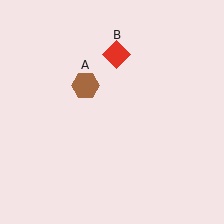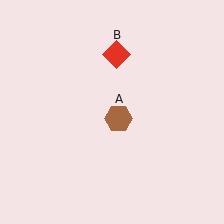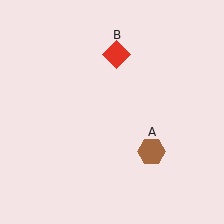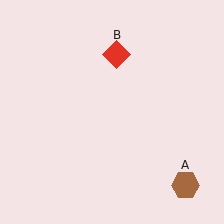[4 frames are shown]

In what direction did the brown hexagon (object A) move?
The brown hexagon (object A) moved down and to the right.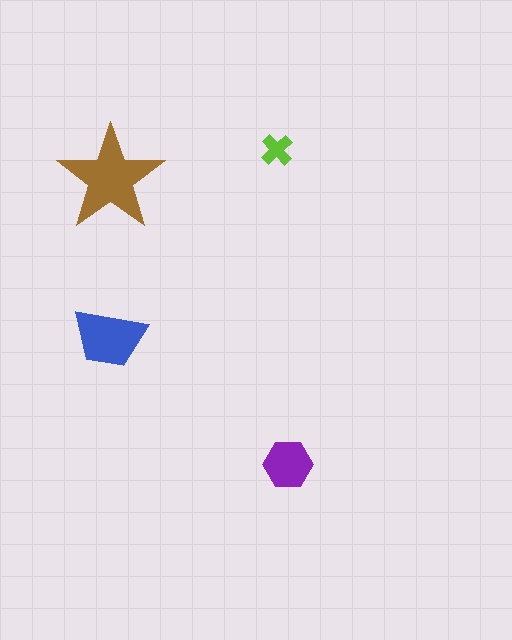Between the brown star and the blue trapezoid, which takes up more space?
The brown star.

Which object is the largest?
The brown star.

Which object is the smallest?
The lime cross.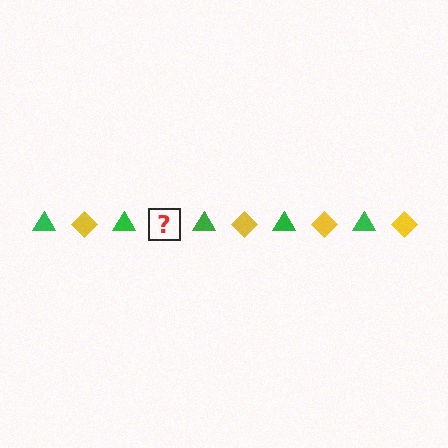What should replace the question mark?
The question mark should be replaced with a yellow diamond.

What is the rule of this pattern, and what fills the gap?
The rule is that the pattern alternates between green triangle and yellow diamond. The gap should be filled with a yellow diamond.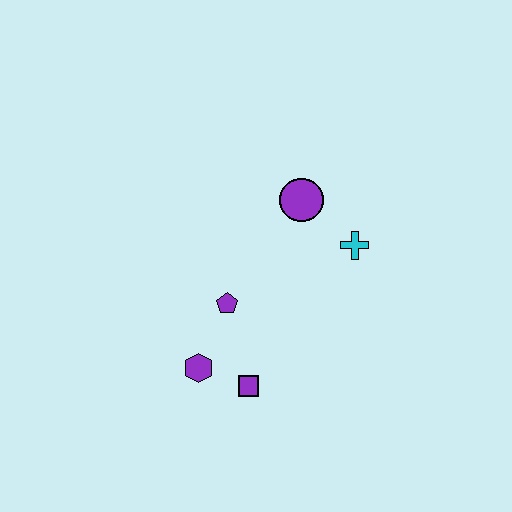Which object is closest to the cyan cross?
The purple circle is closest to the cyan cross.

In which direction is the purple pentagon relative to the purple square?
The purple pentagon is above the purple square.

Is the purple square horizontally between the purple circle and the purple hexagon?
Yes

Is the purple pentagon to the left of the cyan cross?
Yes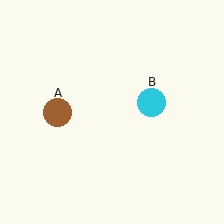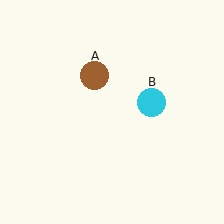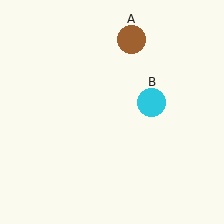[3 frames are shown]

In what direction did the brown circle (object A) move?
The brown circle (object A) moved up and to the right.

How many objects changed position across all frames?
1 object changed position: brown circle (object A).